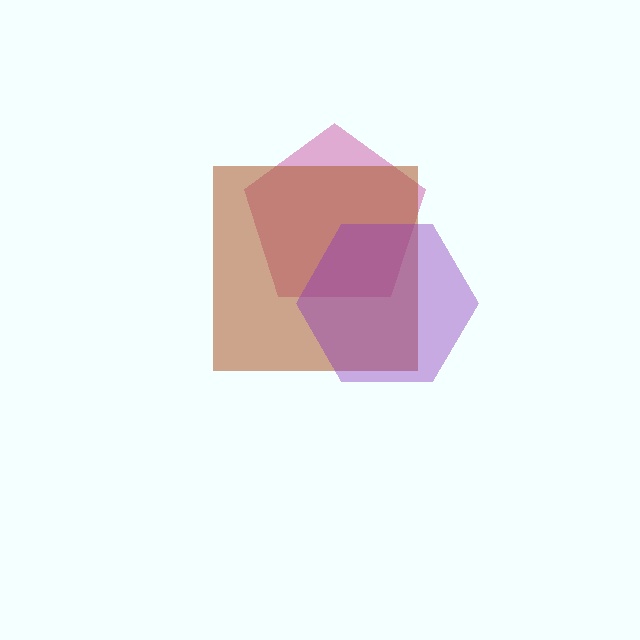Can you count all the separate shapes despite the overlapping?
Yes, there are 3 separate shapes.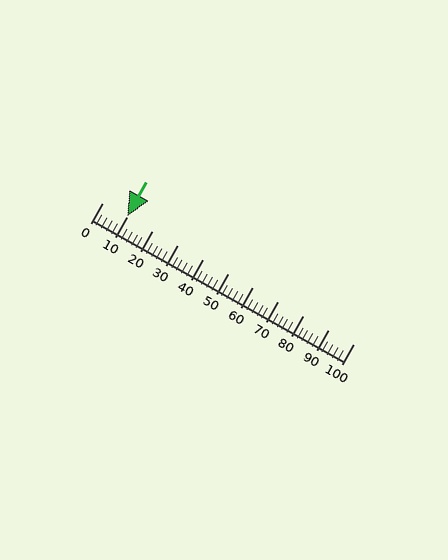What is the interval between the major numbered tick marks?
The major tick marks are spaced 10 units apart.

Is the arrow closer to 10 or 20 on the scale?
The arrow is closer to 10.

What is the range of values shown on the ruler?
The ruler shows values from 0 to 100.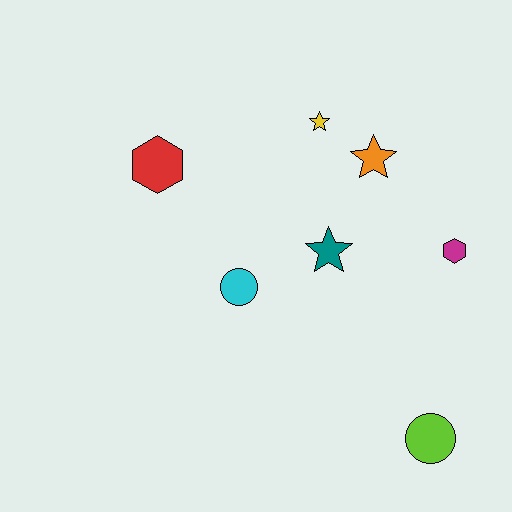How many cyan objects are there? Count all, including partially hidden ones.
There is 1 cyan object.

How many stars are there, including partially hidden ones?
There are 3 stars.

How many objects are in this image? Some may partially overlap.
There are 7 objects.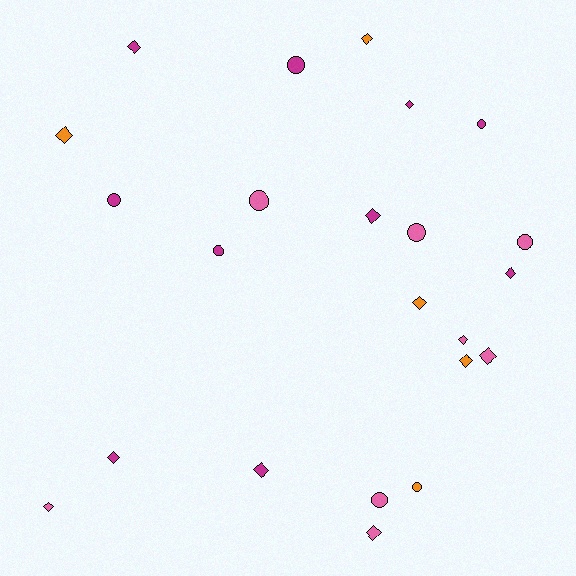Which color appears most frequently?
Magenta, with 10 objects.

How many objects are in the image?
There are 23 objects.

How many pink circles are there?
There are 4 pink circles.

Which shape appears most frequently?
Diamond, with 14 objects.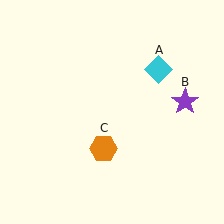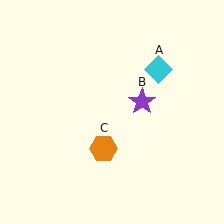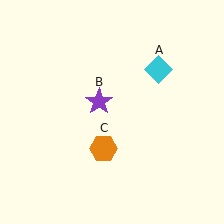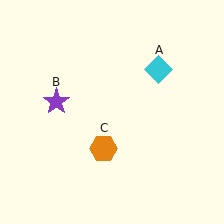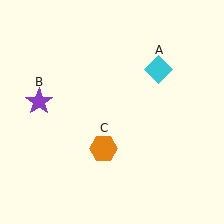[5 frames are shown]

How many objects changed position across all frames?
1 object changed position: purple star (object B).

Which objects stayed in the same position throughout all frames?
Cyan diamond (object A) and orange hexagon (object C) remained stationary.